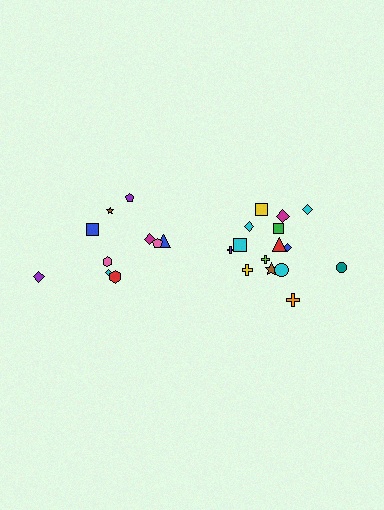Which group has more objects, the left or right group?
The right group.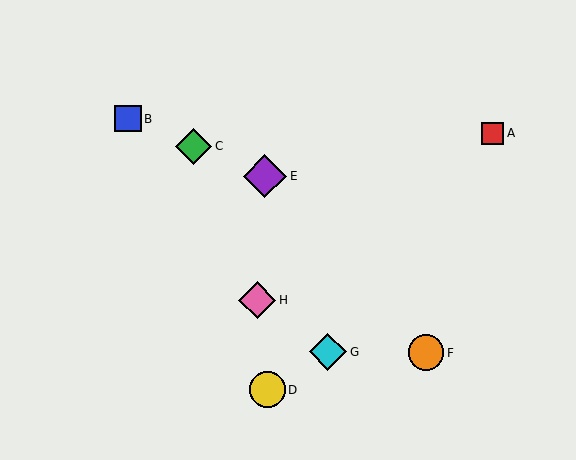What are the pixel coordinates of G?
Object G is at (328, 352).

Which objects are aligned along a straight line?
Objects B, C, E are aligned along a straight line.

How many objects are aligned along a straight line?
3 objects (B, C, E) are aligned along a straight line.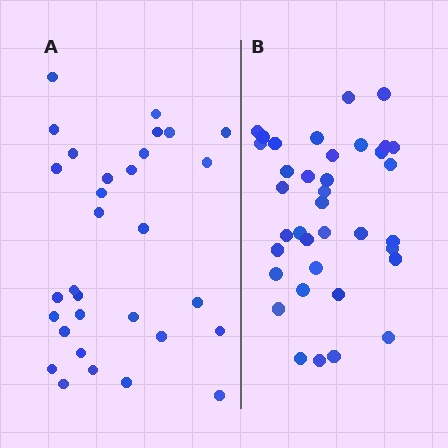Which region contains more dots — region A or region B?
Region B (the right region) has more dots.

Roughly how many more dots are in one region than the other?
Region B has about 6 more dots than region A.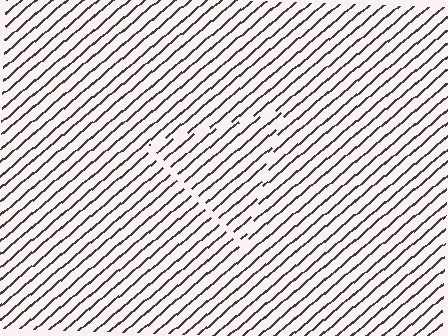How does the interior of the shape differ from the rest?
The interior of the shape contains the same grating, shifted by half a period — the contour is defined by the phase discontinuity where line-ends from the inner and outer gratings abut.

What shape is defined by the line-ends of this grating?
An illusory triangle. The interior of the shape contains the same grating, shifted by half a period — the contour is defined by the phase discontinuity where line-ends from the inner and outer gratings abut.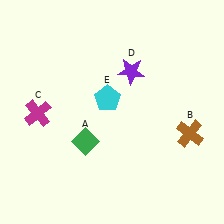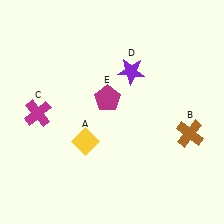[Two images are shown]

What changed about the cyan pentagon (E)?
In Image 1, E is cyan. In Image 2, it changed to magenta.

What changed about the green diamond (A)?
In Image 1, A is green. In Image 2, it changed to yellow.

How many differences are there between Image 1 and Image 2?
There are 2 differences between the two images.